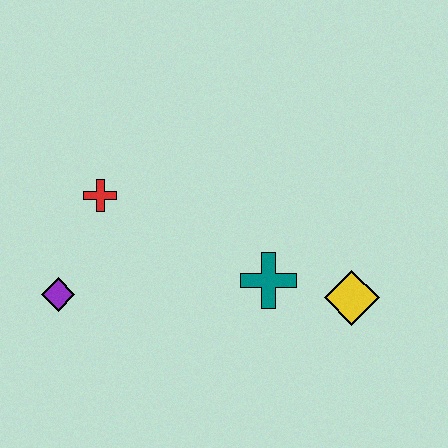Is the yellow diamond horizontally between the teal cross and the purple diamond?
No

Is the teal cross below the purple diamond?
No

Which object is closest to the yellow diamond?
The teal cross is closest to the yellow diamond.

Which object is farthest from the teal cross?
The purple diamond is farthest from the teal cross.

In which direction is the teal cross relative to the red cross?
The teal cross is to the right of the red cross.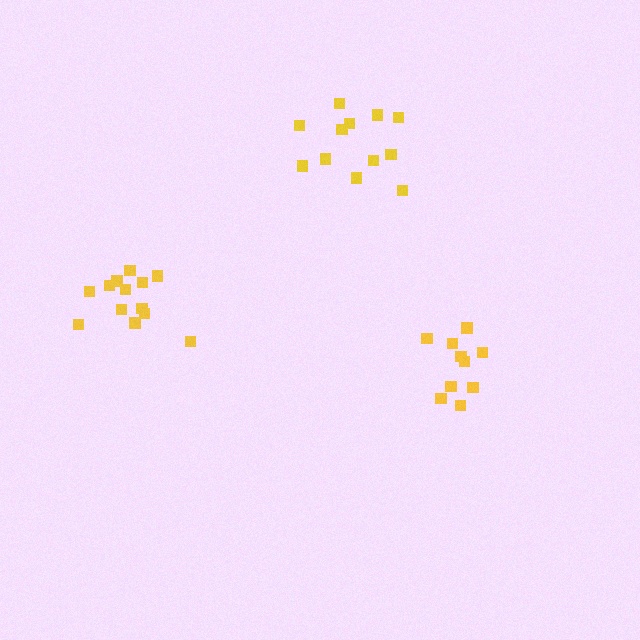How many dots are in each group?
Group 1: 10 dots, Group 2: 13 dots, Group 3: 12 dots (35 total).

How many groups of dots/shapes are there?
There are 3 groups.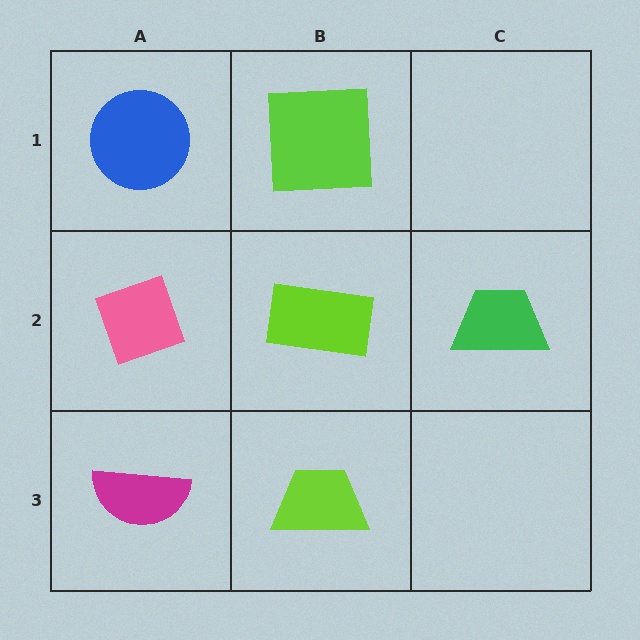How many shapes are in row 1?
2 shapes.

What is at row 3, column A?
A magenta semicircle.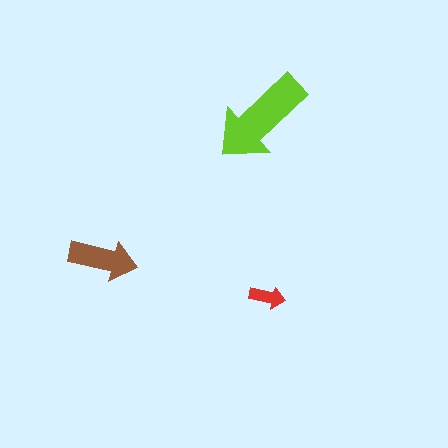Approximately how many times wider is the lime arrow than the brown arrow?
About 1.5 times wider.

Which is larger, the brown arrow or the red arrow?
The brown one.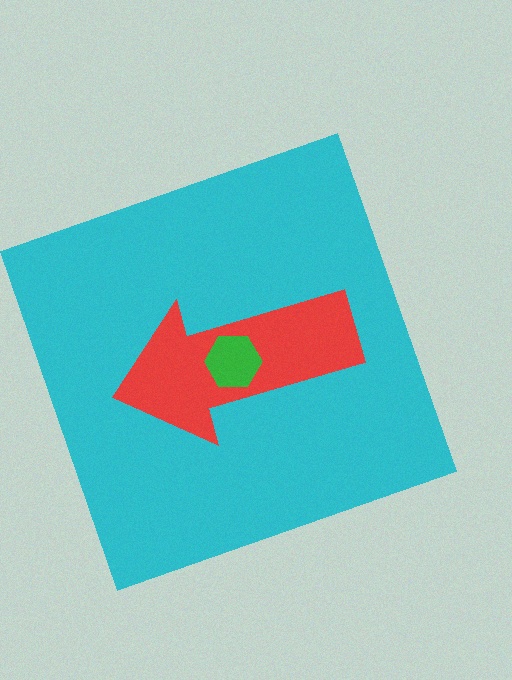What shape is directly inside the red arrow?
The green hexagon.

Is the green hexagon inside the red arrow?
Yes.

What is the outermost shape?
The cyan square.